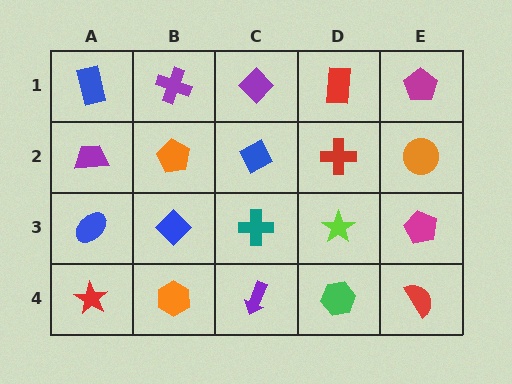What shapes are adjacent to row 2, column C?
A purple diamond (row 1, column C), a teal cross (row 3, column C), an orange pentagon (row 2, column B), a red cross (row 2, column D).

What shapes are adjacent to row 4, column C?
A teal cross (row 3, column C), an orange hexagon (row 4, column B), a green hexagon (row 4, column D).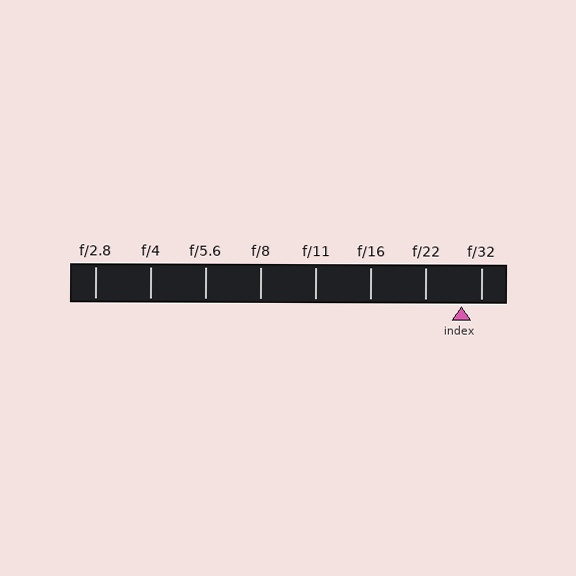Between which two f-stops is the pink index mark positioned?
The index mark is between f/22 and f/32.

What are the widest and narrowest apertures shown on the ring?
The widest aperture shown is f/2.8 and the narrowest is f/32.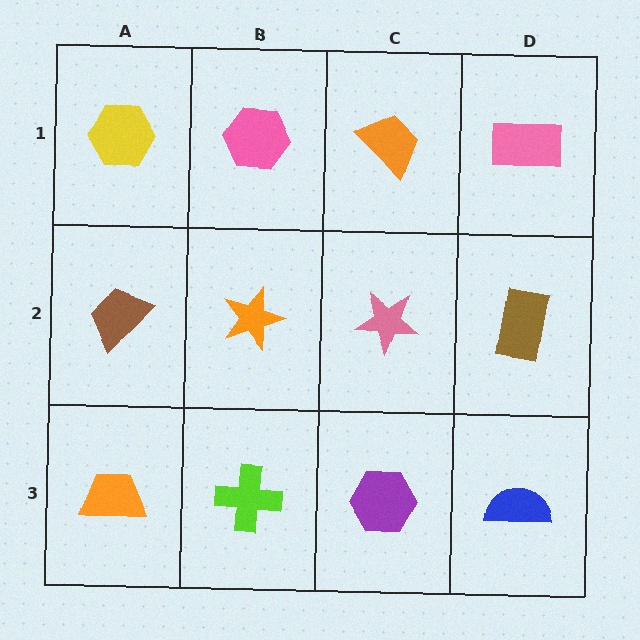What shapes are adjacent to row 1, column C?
A pink star (row 2, column C), a pink hexagon (row 1, column B), a pink rectangle (row 1, column D).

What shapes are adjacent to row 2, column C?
An orange trapezoid (row 1, column C), a purple hexagon (row 3, column C), an orange star (row 2, column B), a brown rectangle (row 2, column D).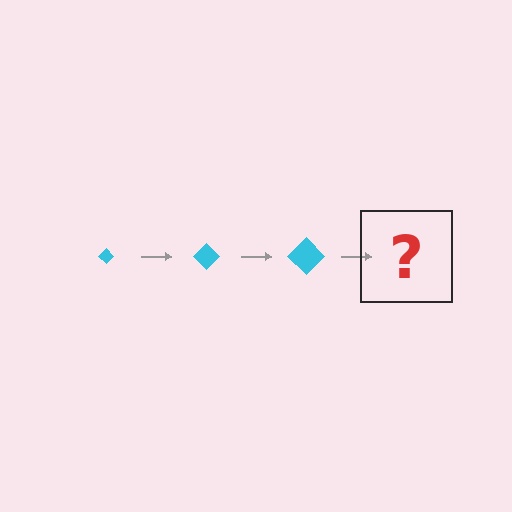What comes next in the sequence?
The next element should be a cyan diamond, larger than the previous one.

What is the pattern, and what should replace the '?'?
The pattern is that the diamond gets progressively larger each step. The '?' should be a cyan diamond, larger than the previous one.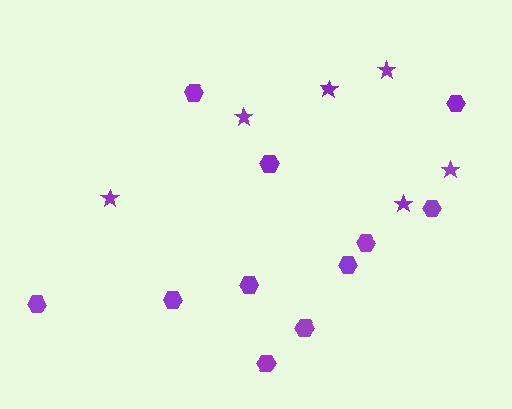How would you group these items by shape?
There are 2 groups: one group of stars (6) and one group of hexagons (11).